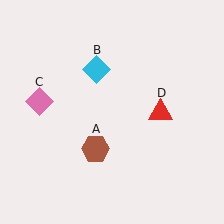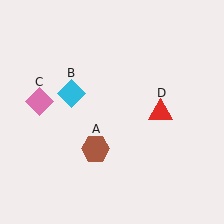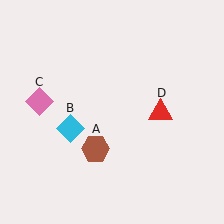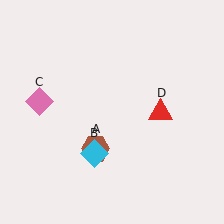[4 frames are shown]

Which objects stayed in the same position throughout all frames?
Brown hexagon (object A) and pink diamond (object C) and red triangle (object D) remained stationary.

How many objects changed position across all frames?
1 object changed position: cyan diamond (object B).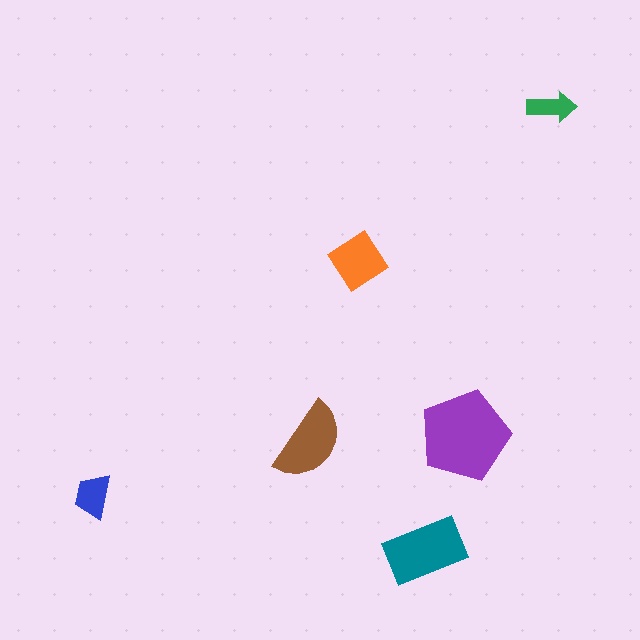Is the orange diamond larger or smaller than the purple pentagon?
Smaller.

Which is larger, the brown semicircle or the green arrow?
The brown semicircle.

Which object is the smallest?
The green arrow.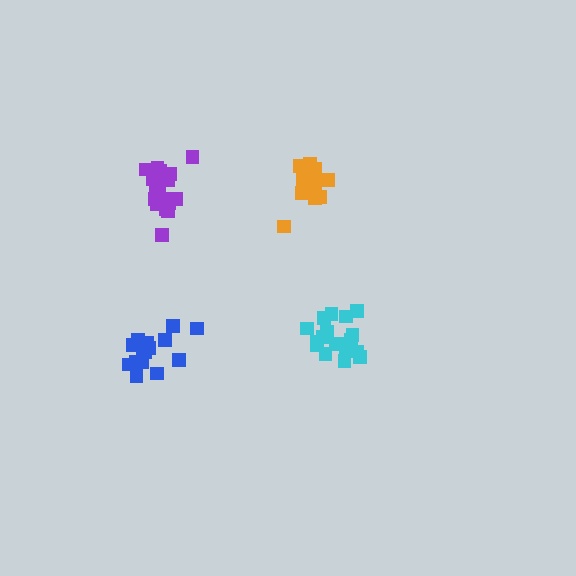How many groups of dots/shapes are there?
There are 4 groups.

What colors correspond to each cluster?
The clusters are colored: cyan, orange, blue, purple.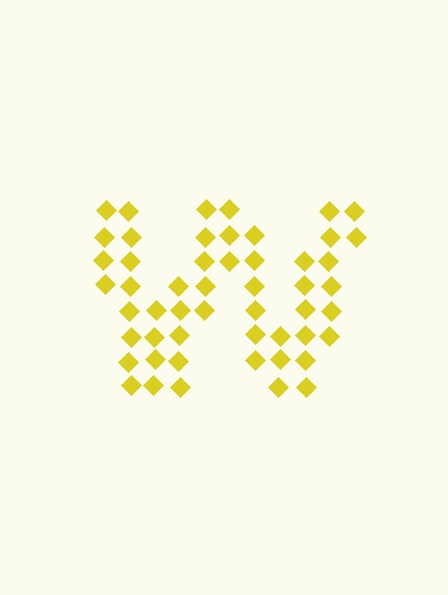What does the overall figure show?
The overall figure shows the letter W.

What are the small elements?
The small elements are diamonds.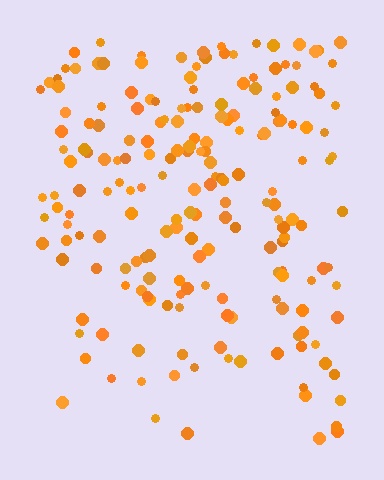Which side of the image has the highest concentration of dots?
The top.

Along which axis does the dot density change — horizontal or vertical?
Vertical.